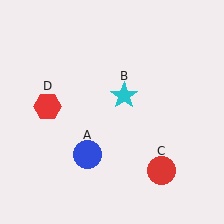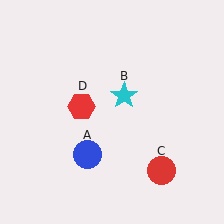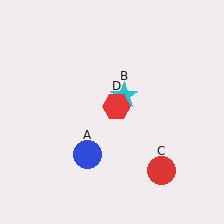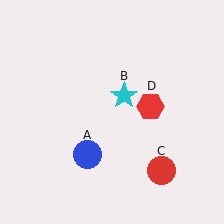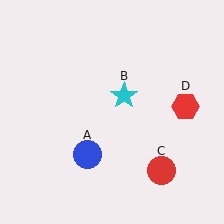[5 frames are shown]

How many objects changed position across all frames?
1 object changed position: red hexagon (object D).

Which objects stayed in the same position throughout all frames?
Blue circle (object A) and cyan star (object B) and red circle (object C) remained stationary.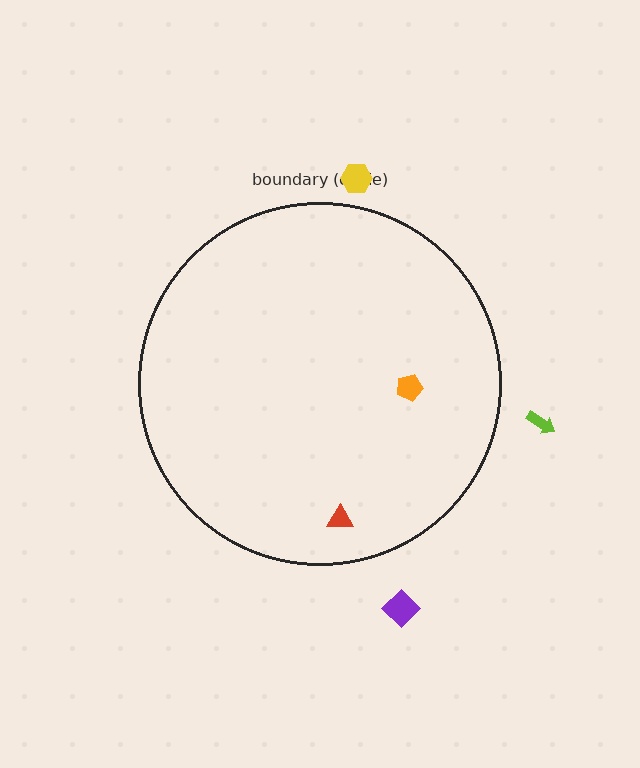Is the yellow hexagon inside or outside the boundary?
Outside.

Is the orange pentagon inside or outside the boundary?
Inside.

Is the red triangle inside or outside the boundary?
Inside.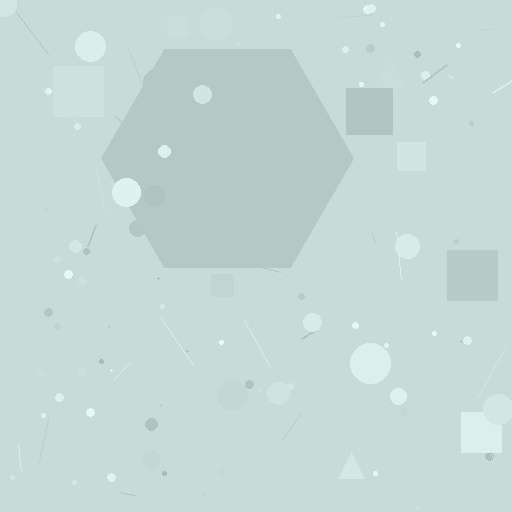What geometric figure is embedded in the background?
A hexagon is embedded in the background.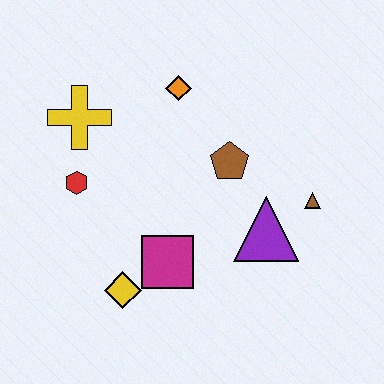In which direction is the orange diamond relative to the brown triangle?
The orange diamond is to the left of the brown triangle.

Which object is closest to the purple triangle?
The brown triangle is closest to the purple triangle.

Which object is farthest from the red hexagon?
The brown triangle is farthest from the red hexagon.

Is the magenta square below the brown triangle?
Yes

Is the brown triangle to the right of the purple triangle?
Yes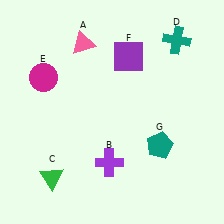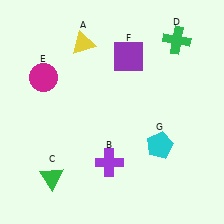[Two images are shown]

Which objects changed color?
A changed from pink to yellow. D changed from teal to green. G changed from teal to cyan.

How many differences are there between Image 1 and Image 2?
There are 3 differences between the two images.